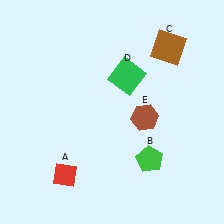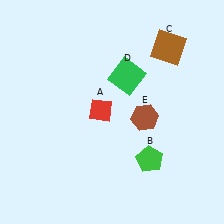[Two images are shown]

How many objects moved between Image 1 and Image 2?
1 object moved between the two images.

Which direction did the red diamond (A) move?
The red diamond (A) moved up.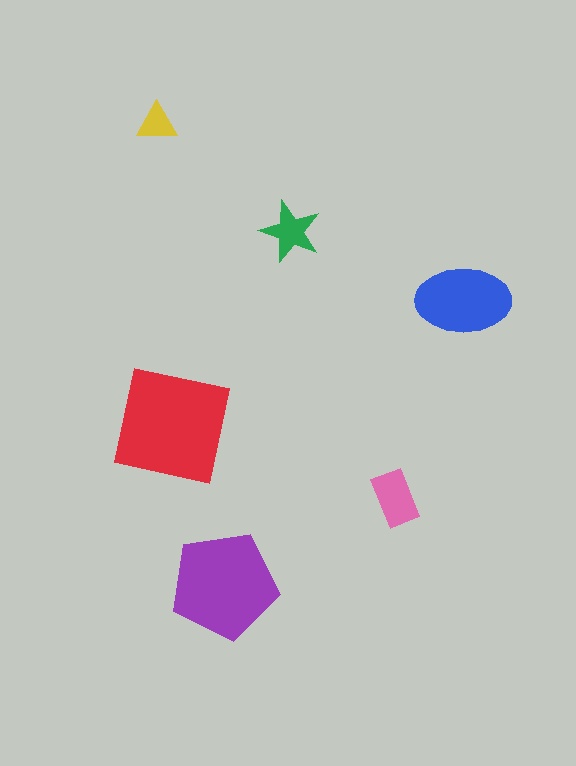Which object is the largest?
The red square.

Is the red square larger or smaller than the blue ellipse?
Larger.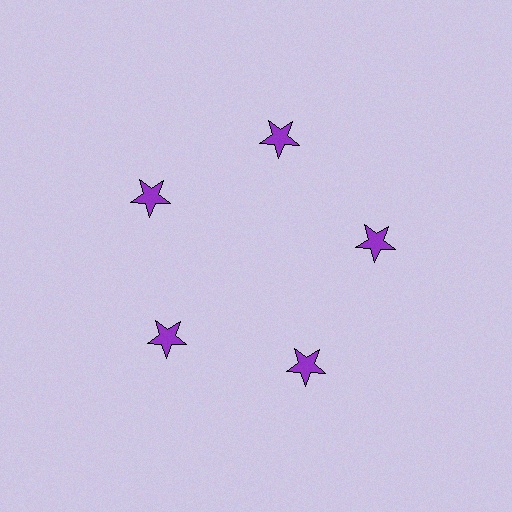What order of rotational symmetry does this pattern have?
This pattern has 5-fold rotational symmetry.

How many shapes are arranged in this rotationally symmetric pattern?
There are 5 shapes, arranged in 5 groups of 1.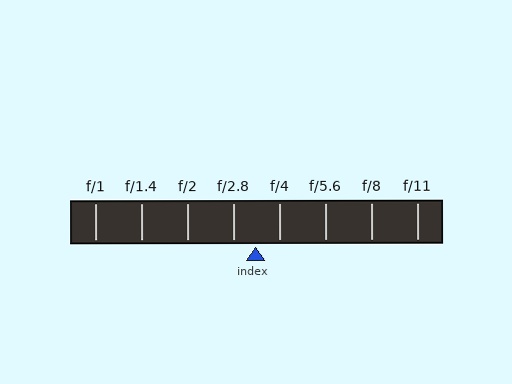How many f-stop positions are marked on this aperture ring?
There are 8 f-stop positions marked.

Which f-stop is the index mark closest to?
The index mark is closest to f/2.8.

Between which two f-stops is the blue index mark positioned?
The index mark is between f/2.8 and f/4.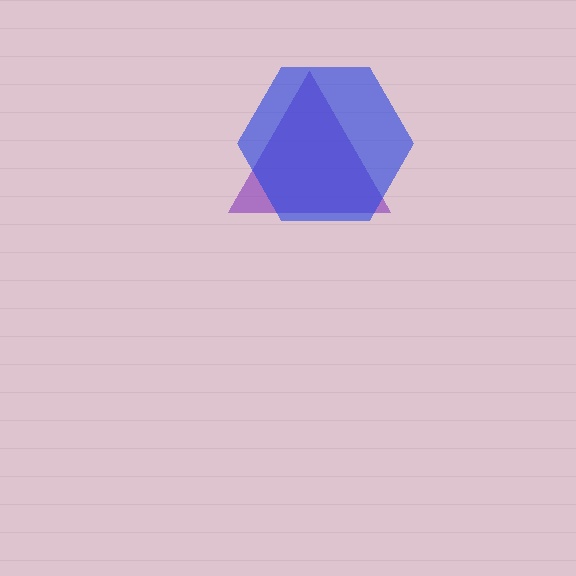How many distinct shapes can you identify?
There are 2 distinct shapes: a purple triangle, a blue hexagon.